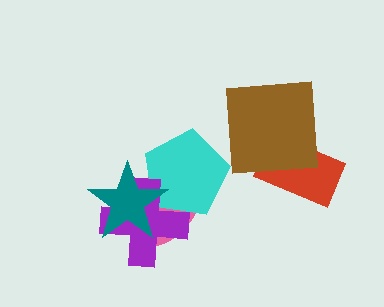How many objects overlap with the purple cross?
3 objects overlap with the purple cross.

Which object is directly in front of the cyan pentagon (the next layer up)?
The purple cross is directly in front of the cyan pentagon.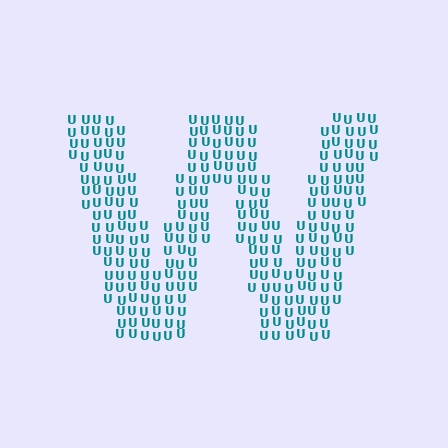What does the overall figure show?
The overall figure shows the letter W.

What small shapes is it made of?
It is made of small letter U's.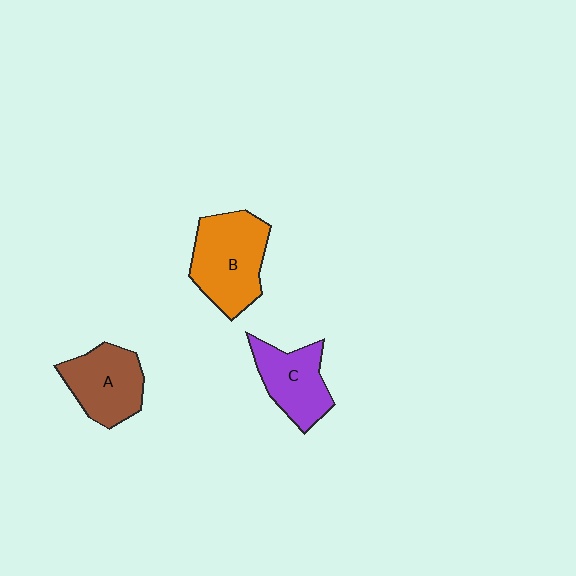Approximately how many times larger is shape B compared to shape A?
Approximately 1.3 times.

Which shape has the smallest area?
Shape C (purple).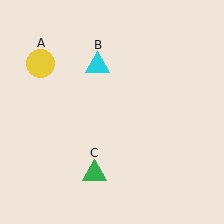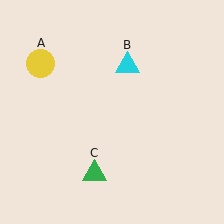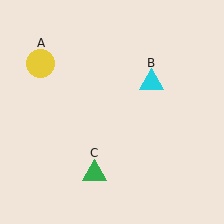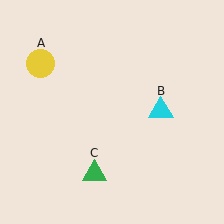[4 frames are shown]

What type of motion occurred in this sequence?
The cyan triangle (object B) rotated clockwise around the center of the scene.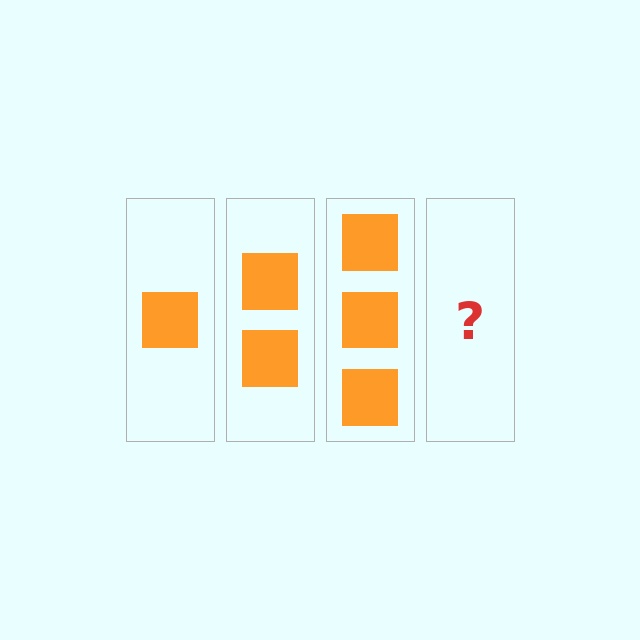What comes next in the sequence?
The next element should be 4 squares.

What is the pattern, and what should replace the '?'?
The pattern is that each step adds one more square. The '?' should be 4 squares.